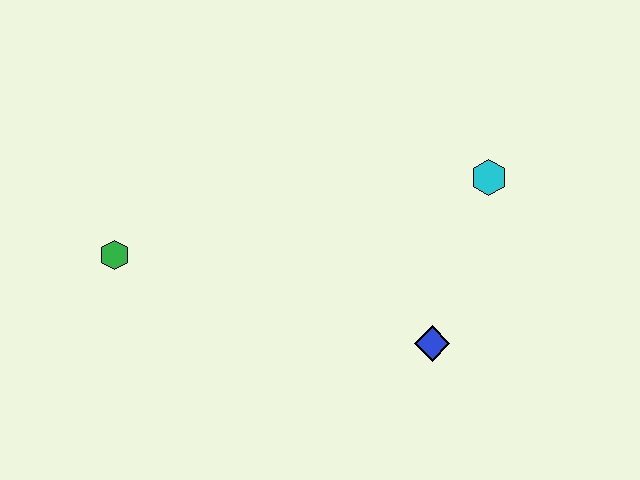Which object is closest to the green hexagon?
The blue diamond is closest to the green hexagon.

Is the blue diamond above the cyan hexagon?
No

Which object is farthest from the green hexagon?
The cyan hexagon is farthest from the green hexagon.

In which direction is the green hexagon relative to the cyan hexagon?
The green hexagon is to the left of the cyan hexagon.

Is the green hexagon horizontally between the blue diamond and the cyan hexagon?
No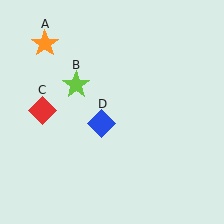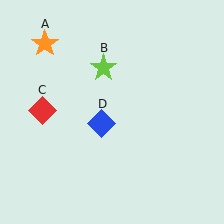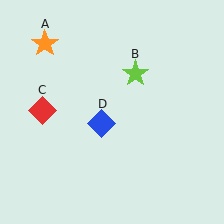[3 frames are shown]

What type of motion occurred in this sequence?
The lime star (object B) rotated clockwise around the center of the scene.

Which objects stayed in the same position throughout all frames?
Orange star (object A) and red diamond (object C) and blue diamond (object D) remained stationary.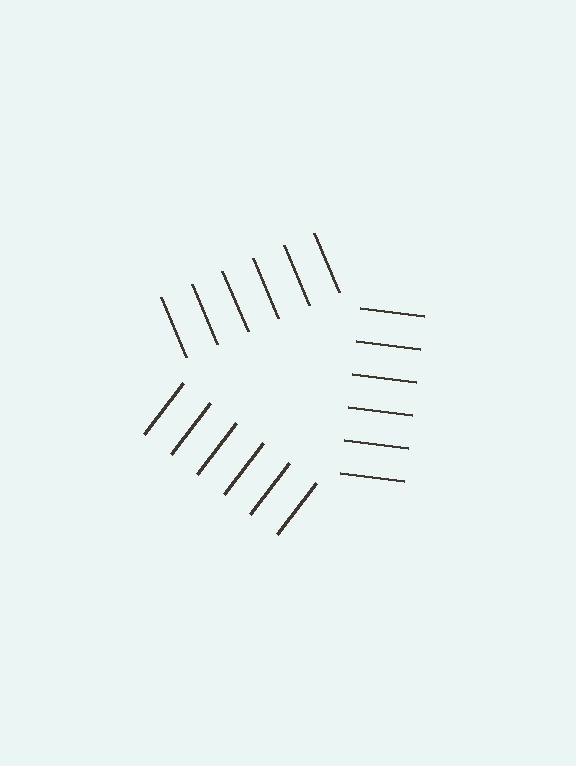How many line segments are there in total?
18 — 6 along each of the 3 edges.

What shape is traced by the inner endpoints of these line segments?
An illusory triangle — the line segments terminate on its edges but no continuous stroke is drawn.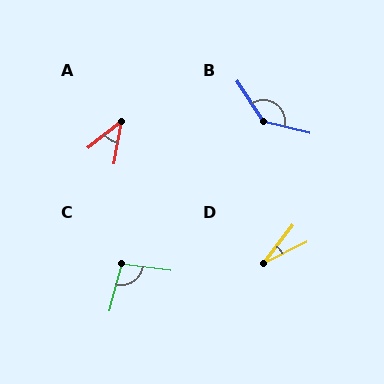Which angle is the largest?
B, at approximately 137 degrees.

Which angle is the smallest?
D, at approximately 25 degrees.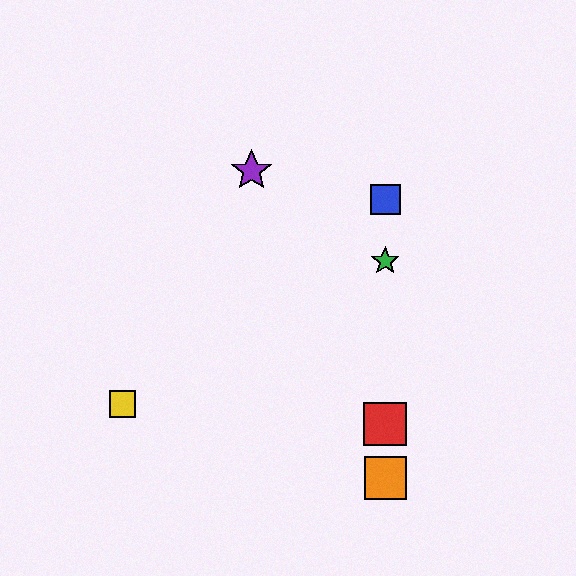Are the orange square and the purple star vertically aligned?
No, the orange square is at x≈385 and the purple star is at x≈251.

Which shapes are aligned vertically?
The red square, the blue square, the green star, the orange square are aligned vertically.